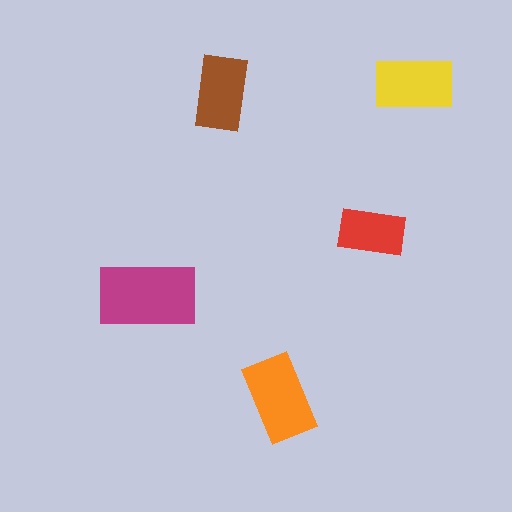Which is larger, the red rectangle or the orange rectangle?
The orange one.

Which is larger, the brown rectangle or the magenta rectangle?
The magenta one.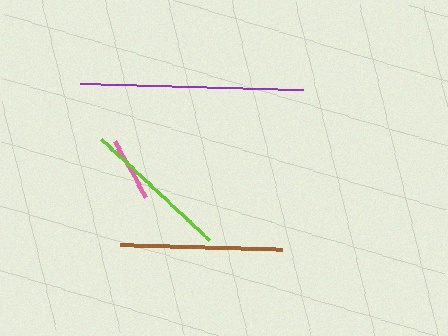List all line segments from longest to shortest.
From longest to shortest: purple, brown, lime, pink.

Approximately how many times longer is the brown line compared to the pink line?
The brown line is approximately 2.5 times the length of the pink line.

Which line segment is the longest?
The purple line is the longest at approximately 223 pixels.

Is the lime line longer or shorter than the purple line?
The purple line is longer than the lime line.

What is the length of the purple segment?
The purple segment is approximately 223 pixels long.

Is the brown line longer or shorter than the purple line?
The purple line is longer than the brown line.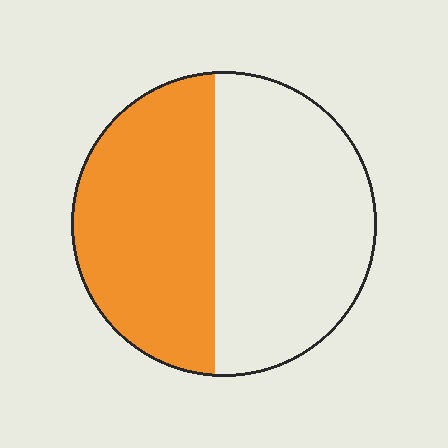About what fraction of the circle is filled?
About one half (1/2).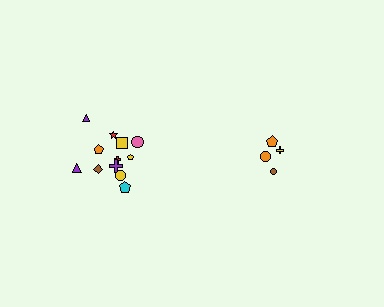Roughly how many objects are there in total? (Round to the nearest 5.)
Roughly 15 objects in total.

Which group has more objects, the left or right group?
The left group.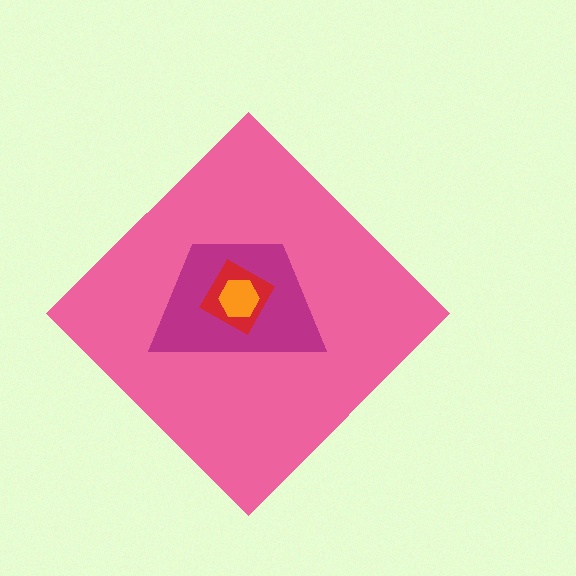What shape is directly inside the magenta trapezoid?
The red square.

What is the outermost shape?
The pink diamond.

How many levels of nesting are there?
4.